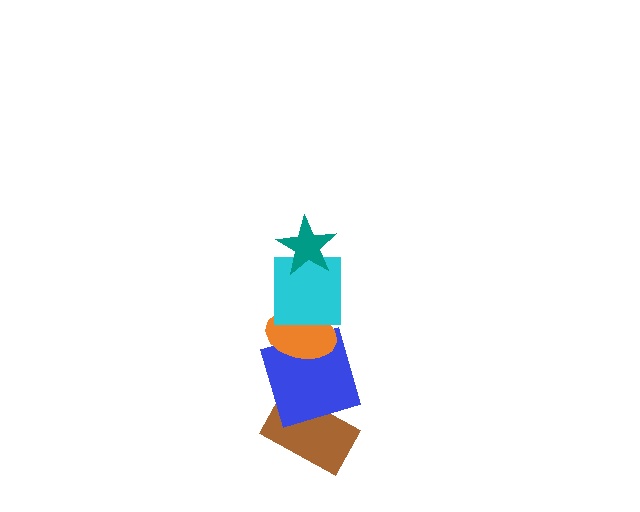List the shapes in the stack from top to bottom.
From top to bottom: the teal star, the cyan square, the orange ellipse, the blue square, the brown rectangle.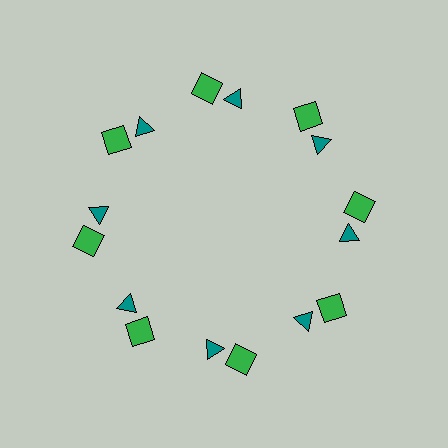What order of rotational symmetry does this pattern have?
This pattern has 8-fold rotational symmetry.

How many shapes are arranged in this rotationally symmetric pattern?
There are 16 shapes, arranged in 8 groups of 2.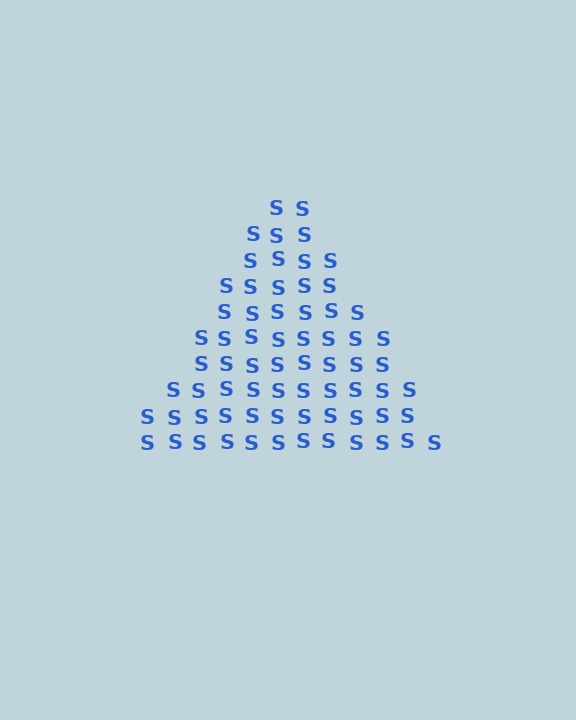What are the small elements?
The small elements are letter S's.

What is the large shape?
The large shape is a triangle.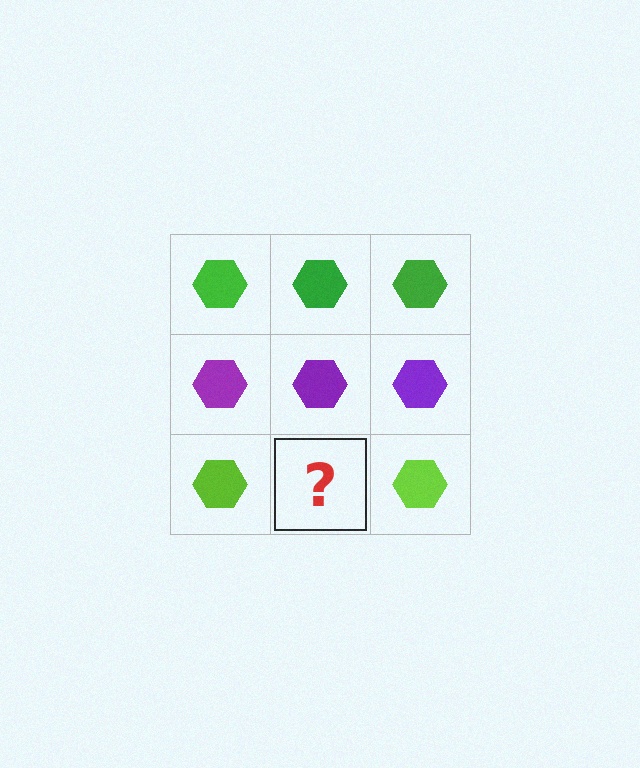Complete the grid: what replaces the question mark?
The question mark should be replaced with a lime hexagon.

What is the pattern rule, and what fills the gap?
The rule is that each row has a consistent color. The gap should be filled with a lime hexagon.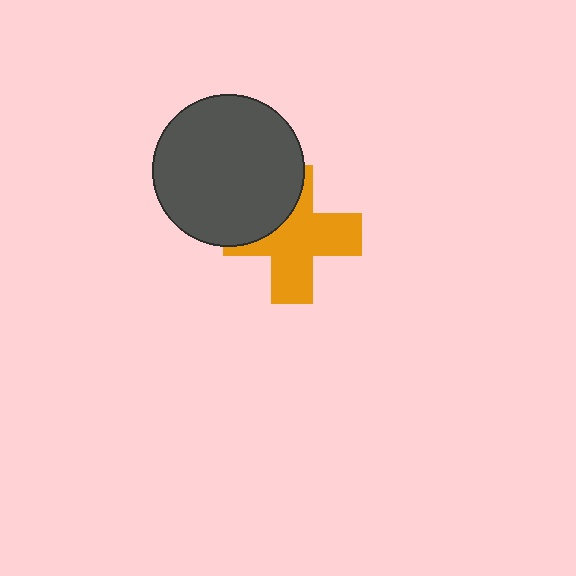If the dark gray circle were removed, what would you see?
You would see the complete orange cross.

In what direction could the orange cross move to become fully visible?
The orange cross could move toward the lower-right. That would shift it out from behind the dark gray circle entirely.